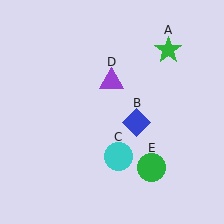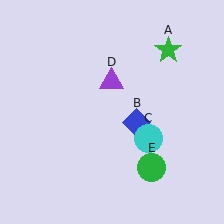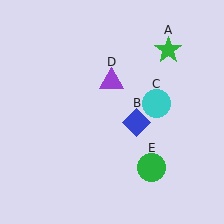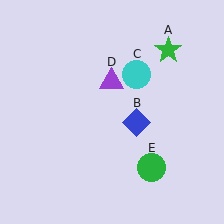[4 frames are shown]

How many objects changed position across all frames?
1 object changed position: cyan circle (object C).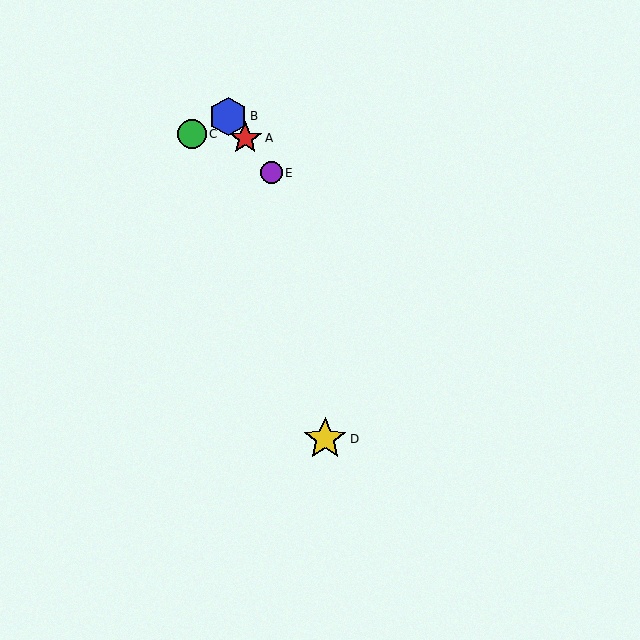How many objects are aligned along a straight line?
3 objects (A, B, E) are aligned along a straight line.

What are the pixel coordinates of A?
Object A is at (245, 138).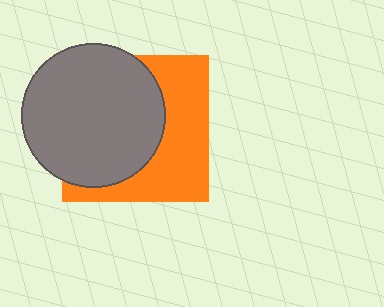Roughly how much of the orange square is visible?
A small part of it is visible (roughly 44%).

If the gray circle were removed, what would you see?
You would see the complete orange square.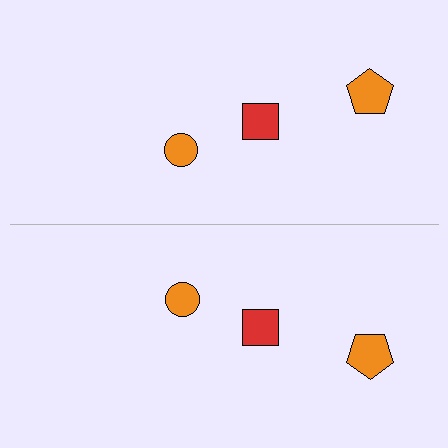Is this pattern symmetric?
Yes, this pattern has bilateral (reflection) symmetry.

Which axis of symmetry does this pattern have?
The pattern has a horizontal axis of symmetry running through the center of the image.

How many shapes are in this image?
There are 6 shapes in this image.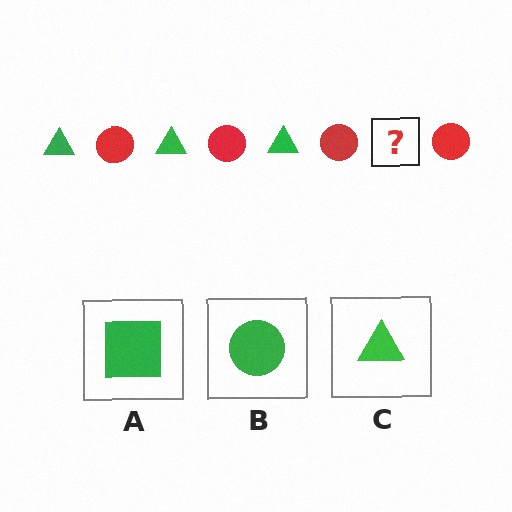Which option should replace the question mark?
Option C.